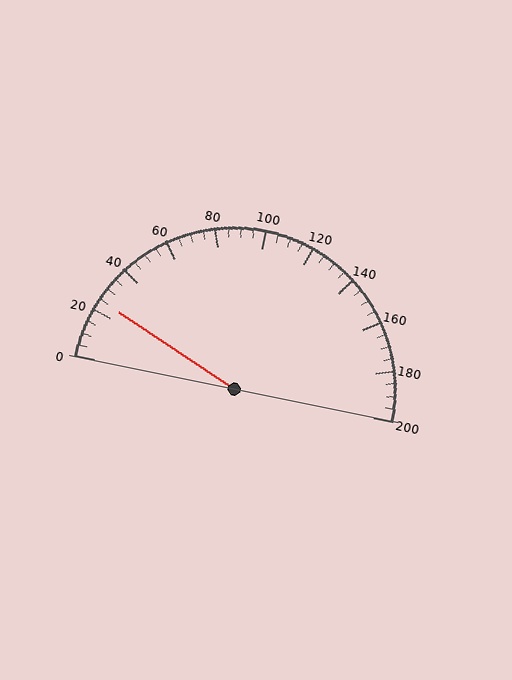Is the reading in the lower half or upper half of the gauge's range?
The reading is in the lower half of the range (0 to 200).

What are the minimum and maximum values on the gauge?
The gauge ranges from 0 to 200.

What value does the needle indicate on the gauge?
The needle indicates approximately 25.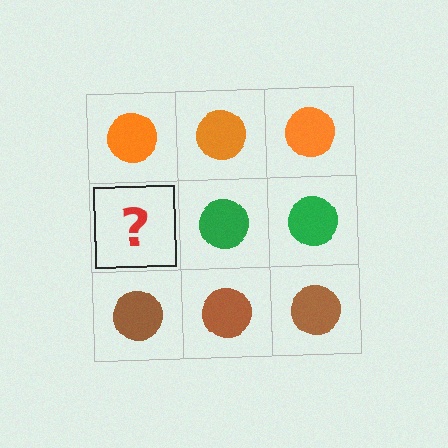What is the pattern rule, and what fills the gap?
The rule is that each row has a consistent color. The gap should be filled with a green circle.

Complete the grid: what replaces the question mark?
The question mark should be replaced with a green circle.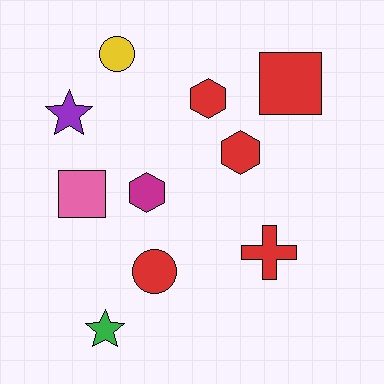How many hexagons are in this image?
There are 3 hexagons.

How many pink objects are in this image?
There is 1 pink object.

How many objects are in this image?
There are 10 objects.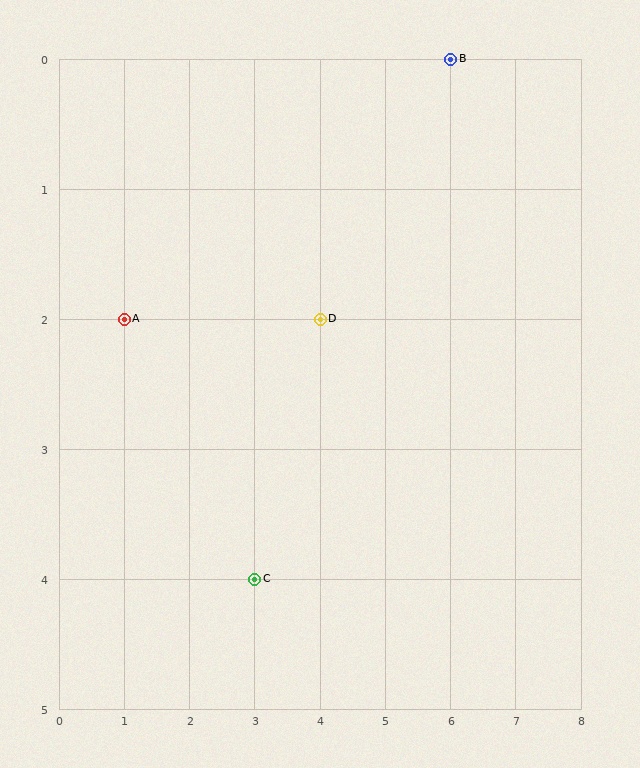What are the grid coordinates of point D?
Point D is at grid coordinates (4, 2).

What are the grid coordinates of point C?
Point C is at grid coordinates (3, 4).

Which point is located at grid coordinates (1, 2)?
Point A is at (1, 2).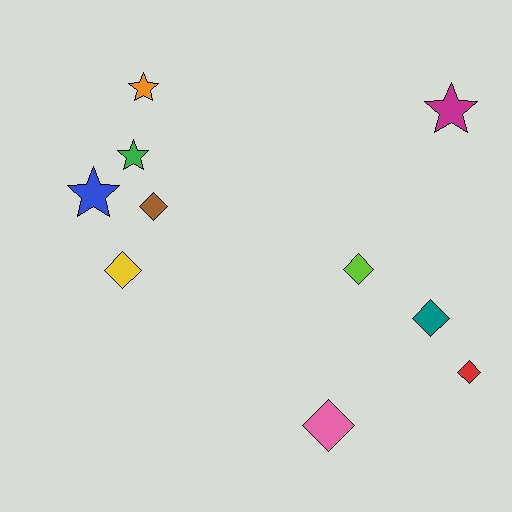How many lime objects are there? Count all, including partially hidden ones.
There is 1 lime object.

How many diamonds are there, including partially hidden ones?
There are 6 diamonds.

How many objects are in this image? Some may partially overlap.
There are 10 objects.